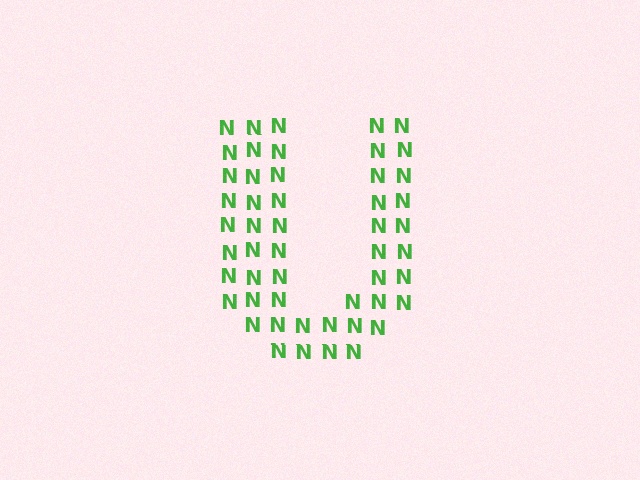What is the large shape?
The large shape is the letter U.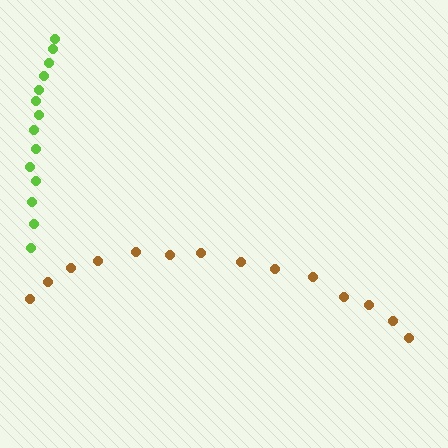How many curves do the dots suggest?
There are 2 distinct paths.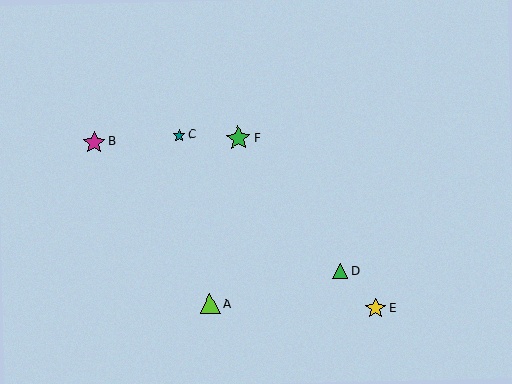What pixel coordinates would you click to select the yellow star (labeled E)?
Click at (375, 308) to select the yellow star E.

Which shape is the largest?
The green star (labeled F) is the largest.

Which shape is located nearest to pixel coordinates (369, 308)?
The yellow star (labeled E) at (375, 308) is nearest to that location.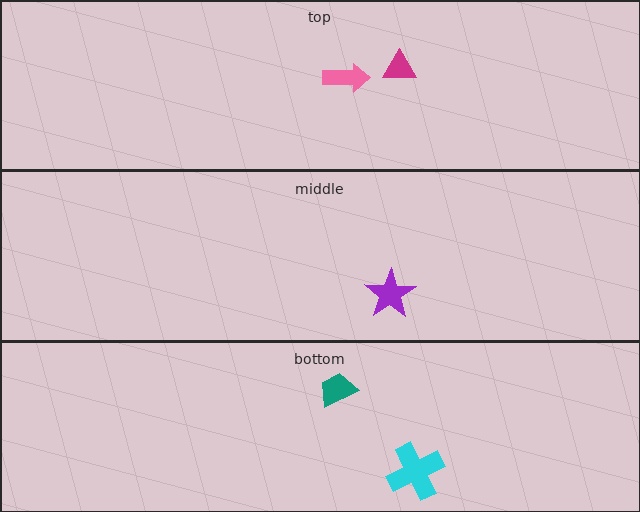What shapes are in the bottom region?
The teal trapezoid, the cyan cross.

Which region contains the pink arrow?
The top region.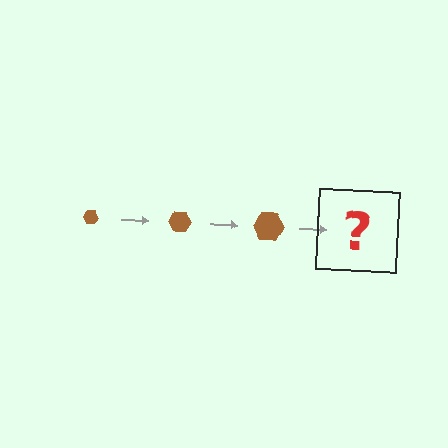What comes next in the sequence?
The next element should be a brown hexagon, larger than the previous one.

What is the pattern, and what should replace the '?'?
The pattern is that the hexagon gets progressively larger each step. The '?' should be a brown hexagon, larger than the previous one.